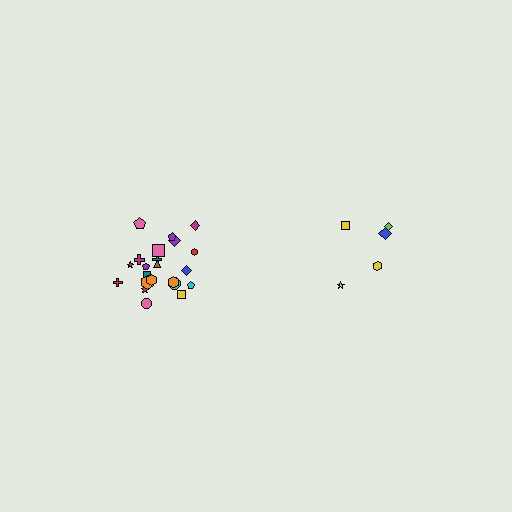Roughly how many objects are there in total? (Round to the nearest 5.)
Roughly 25 objects in total.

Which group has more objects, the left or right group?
The left group.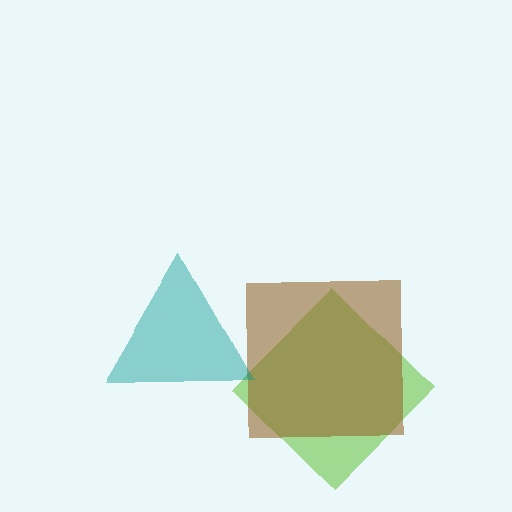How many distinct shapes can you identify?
There are 3 distinct shapes: a lime diamond, a brown square, a teal triangle.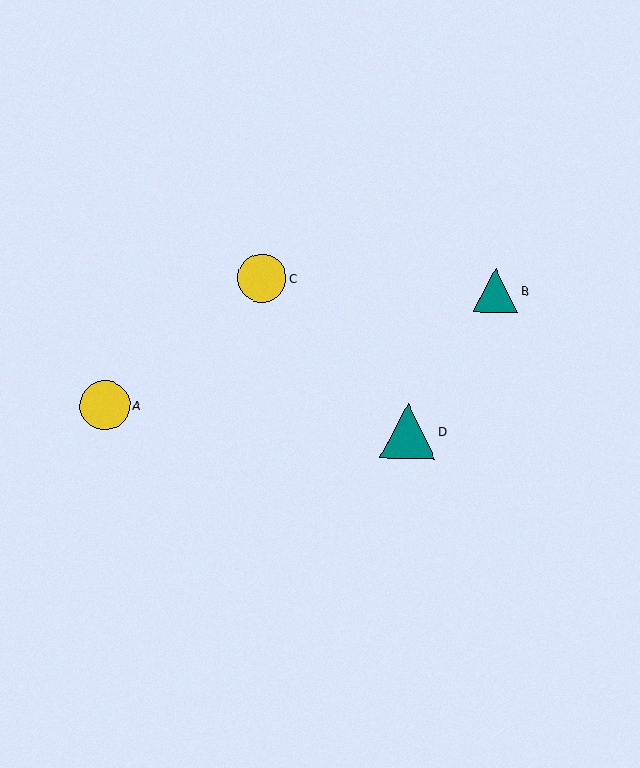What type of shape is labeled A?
Shape A is a yellow circle.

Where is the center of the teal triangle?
The center of the teal triangle is at (496, 291).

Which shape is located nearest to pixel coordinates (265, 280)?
The yellow circle (labeled C) at (262, 278) is nearest to that location.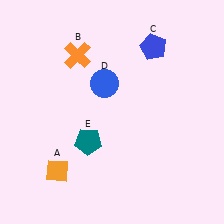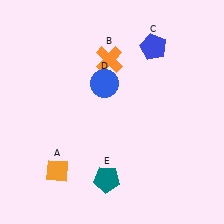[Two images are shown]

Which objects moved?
The objects that moved are: the orange cross (B), the teal pentagon (E).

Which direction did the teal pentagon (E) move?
The teal pentagon (E) moved down.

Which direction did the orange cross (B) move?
The orange cross (B) moved right.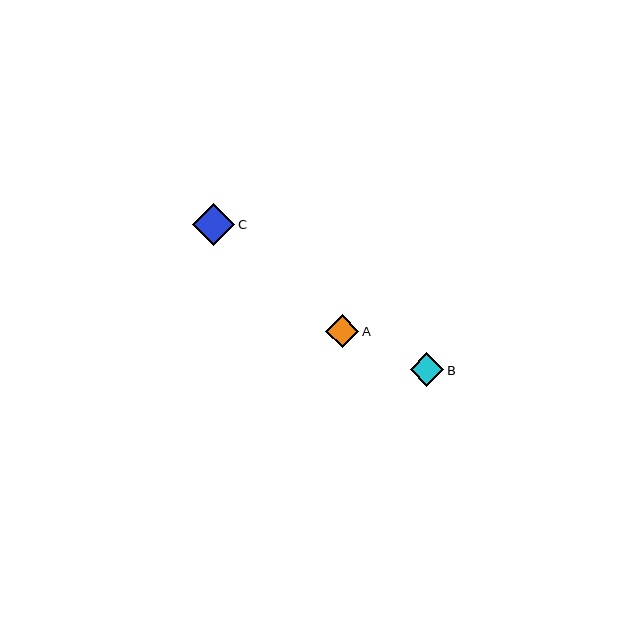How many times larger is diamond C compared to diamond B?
Diamond C is approximately 1.3 times the size of diamond B.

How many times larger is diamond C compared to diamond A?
Diamond C is approximately 1.3 times the size of diamond A.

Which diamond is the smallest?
Diamond A is the smallest with a size of approximately 33 pixels.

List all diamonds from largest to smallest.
From largest to smallest: C, B, A.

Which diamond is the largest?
Diamond C is the largest with a size of approximately 42 pixels.